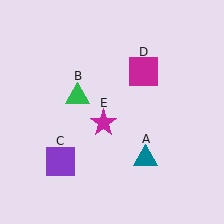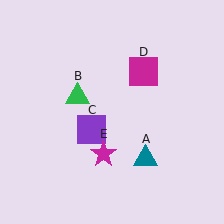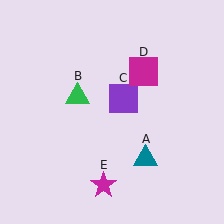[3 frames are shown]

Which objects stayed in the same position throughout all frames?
Teal triangle (object A) and green triangle (object B) and magenta square (object D) remained stationary.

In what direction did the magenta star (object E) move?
The magenta star (object E) moved down.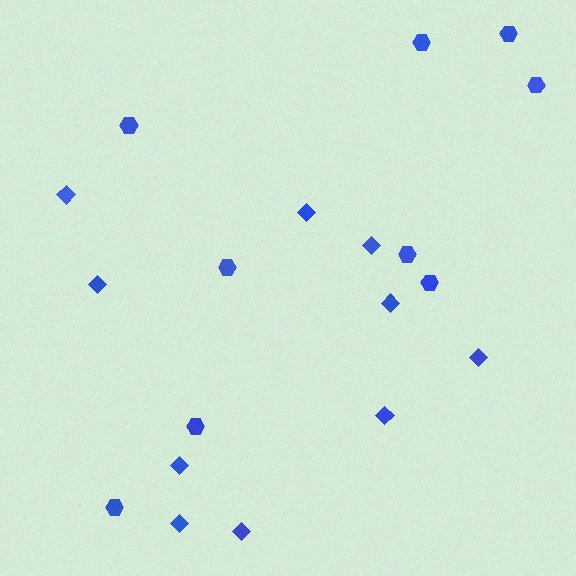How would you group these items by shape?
There are 2 groups: one group of hexagons (9) and one group of diamonds (10).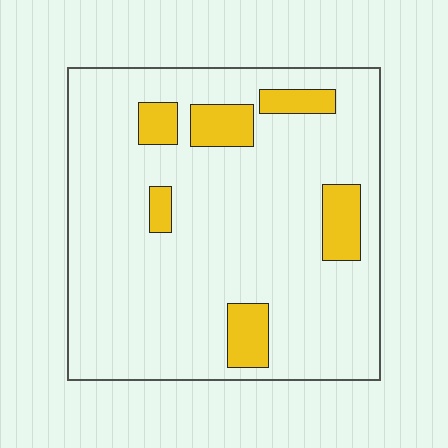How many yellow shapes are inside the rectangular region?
6.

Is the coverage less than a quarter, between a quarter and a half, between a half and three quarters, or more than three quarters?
Less than a quarter.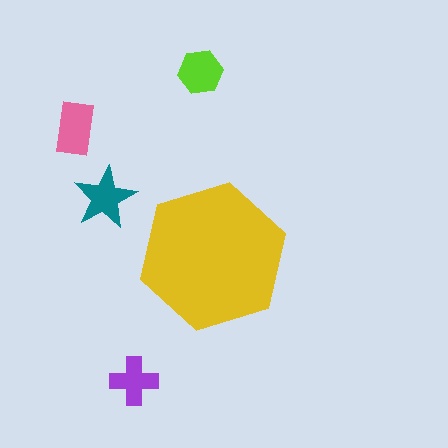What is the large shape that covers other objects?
A yellow hexagon.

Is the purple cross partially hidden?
No, the purple cross is fully visible.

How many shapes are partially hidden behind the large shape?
0 shapes are partially hidden.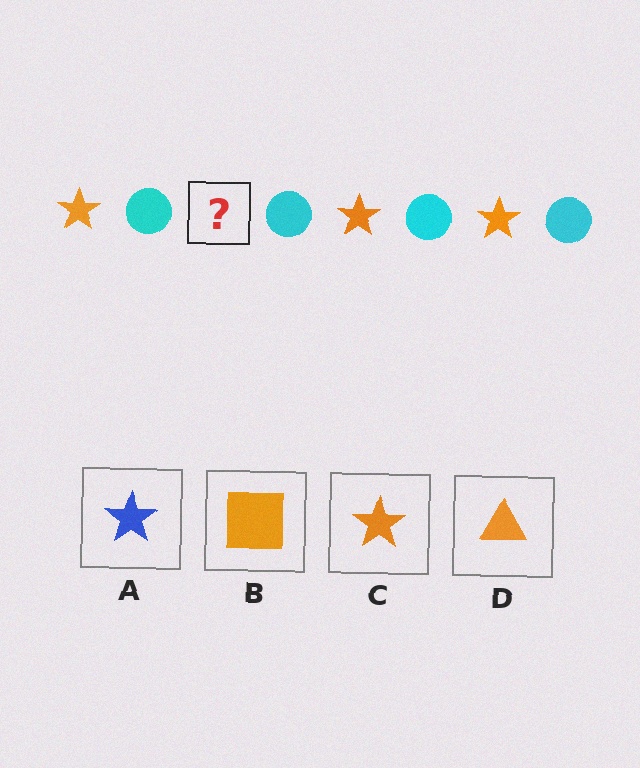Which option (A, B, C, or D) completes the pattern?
C.